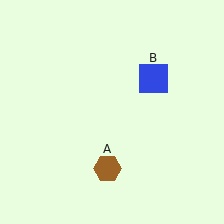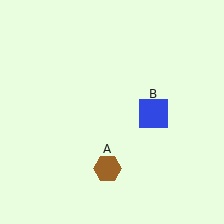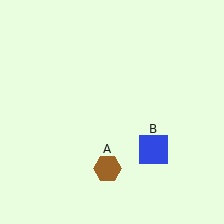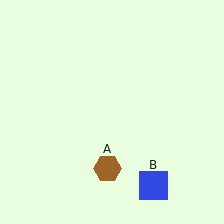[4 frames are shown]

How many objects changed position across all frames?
1 object changed position: blue square (object B).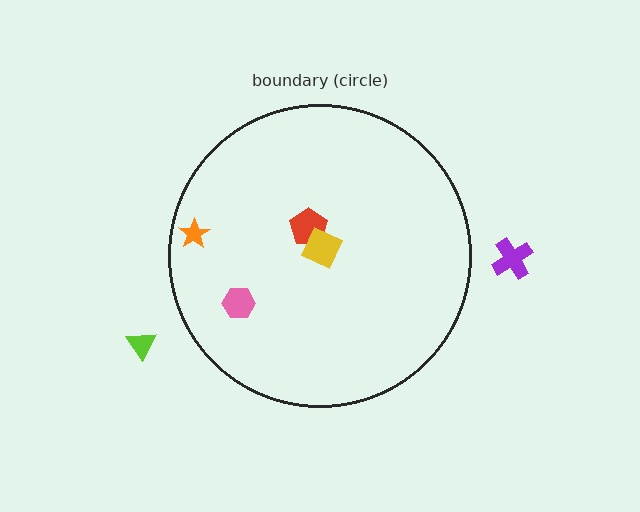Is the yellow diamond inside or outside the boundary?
Inside.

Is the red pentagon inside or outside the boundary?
Inside.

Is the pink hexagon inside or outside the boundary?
Inside.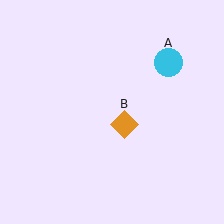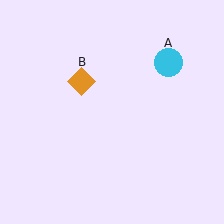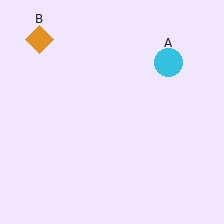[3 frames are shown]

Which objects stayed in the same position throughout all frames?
Cyan circle (object A) remained stationary.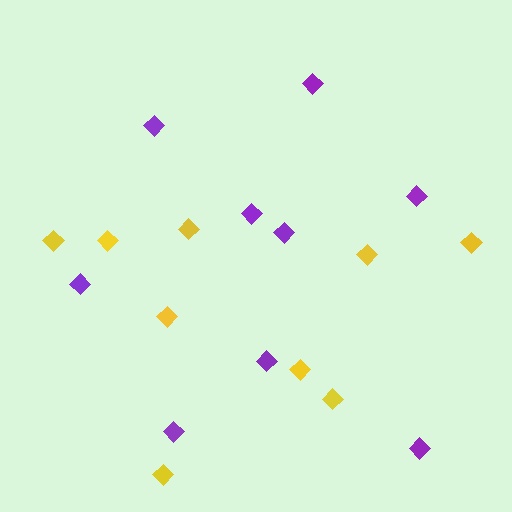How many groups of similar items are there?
There are 2 groups: one group of purple diamonds (9) and one group of yellow diamonds (9).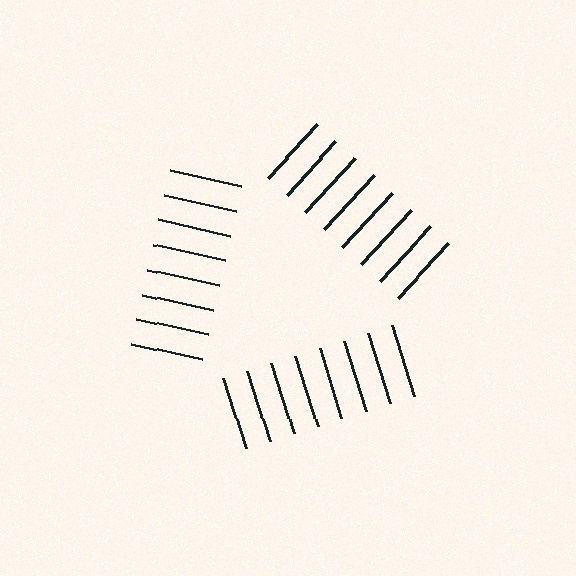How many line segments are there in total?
24 — 8 along each of the 3 edges.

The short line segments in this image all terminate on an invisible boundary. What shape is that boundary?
An illusory triangle — the line segments terminate on its edges but no continuous stroke is drawn.